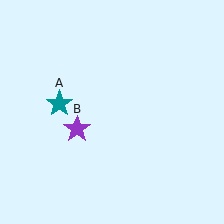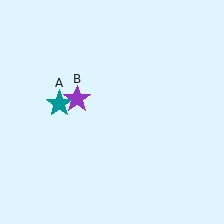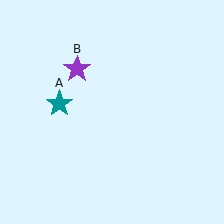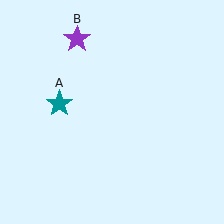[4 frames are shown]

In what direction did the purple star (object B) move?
The purple star (object B) moved up.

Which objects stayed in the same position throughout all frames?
Teal star (object A) remained stationary.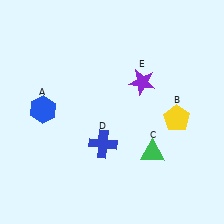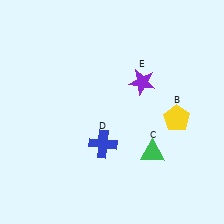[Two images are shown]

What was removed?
The blue hexagon (A) was removed in Image 2.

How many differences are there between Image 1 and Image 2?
There is 1 difference between the two images.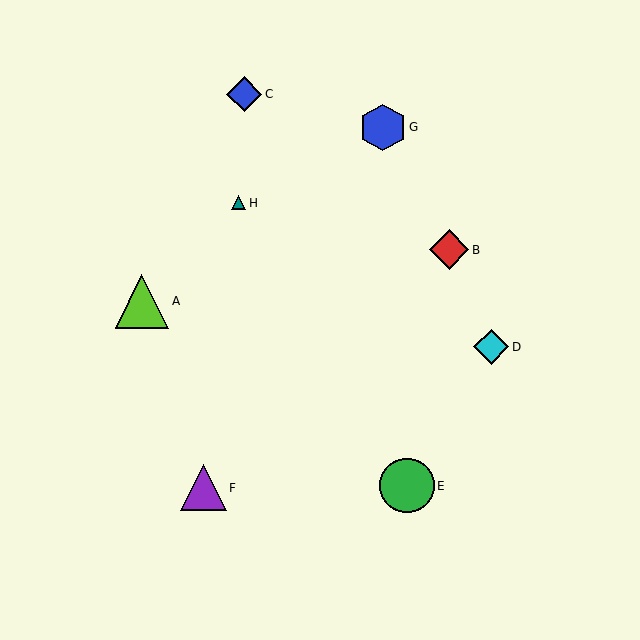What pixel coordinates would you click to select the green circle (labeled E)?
Click at (407, 486) to select the green circle E.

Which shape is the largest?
The green circle (labeled E) is the largest.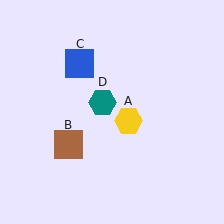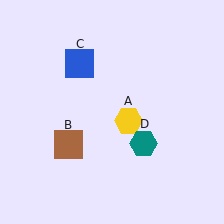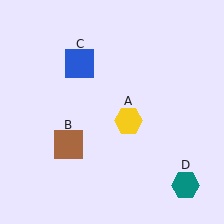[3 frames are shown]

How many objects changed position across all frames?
1 object changed position: teal hexagon (object D).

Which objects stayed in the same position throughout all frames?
Yellow hexagon (object A) and brown square (object B) and blue square (object C) remained stationary.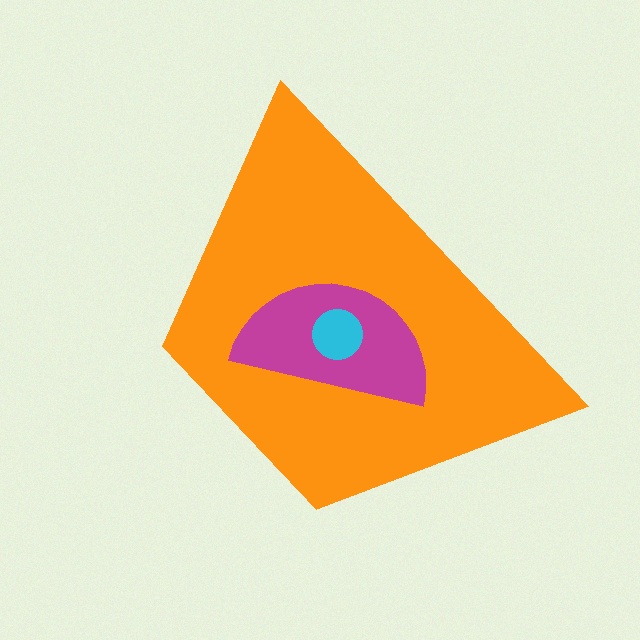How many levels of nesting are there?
3.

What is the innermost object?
The cyan circle.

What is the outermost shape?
The orange trapezoid.